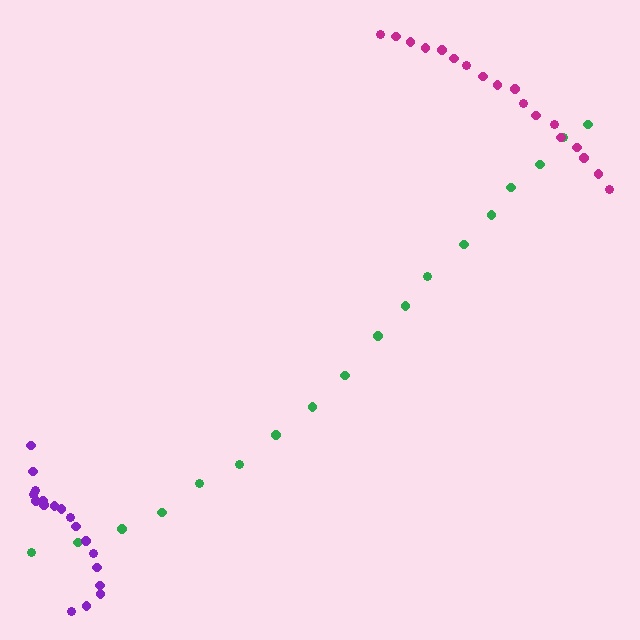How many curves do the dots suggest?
There are 3 distinct paths.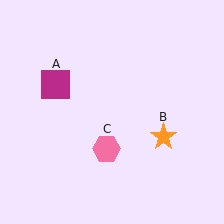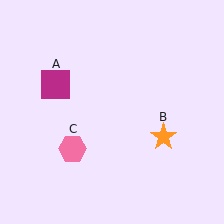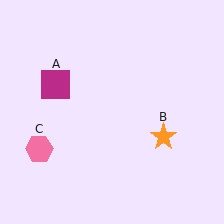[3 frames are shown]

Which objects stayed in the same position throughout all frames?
Magenta square (object A) and orange star (object B) remained stationary.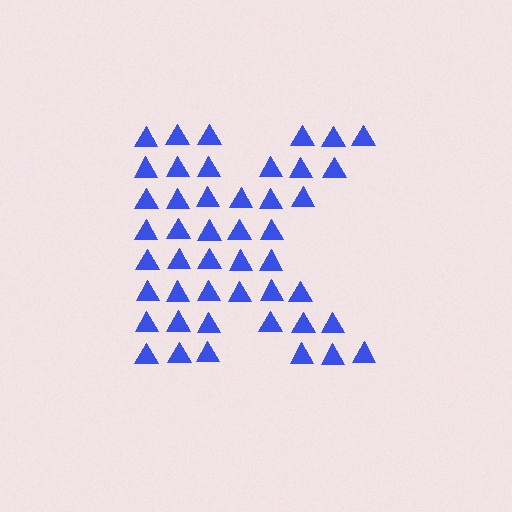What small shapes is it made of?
It is made of small triangles.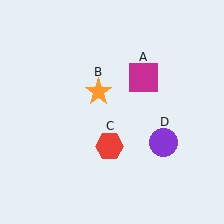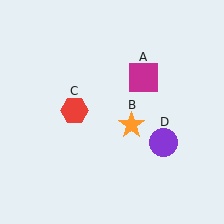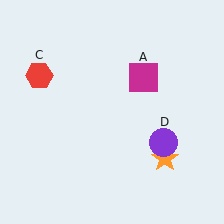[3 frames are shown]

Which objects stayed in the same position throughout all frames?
Magenta square (object A) and purple circle (object D) remained stationary.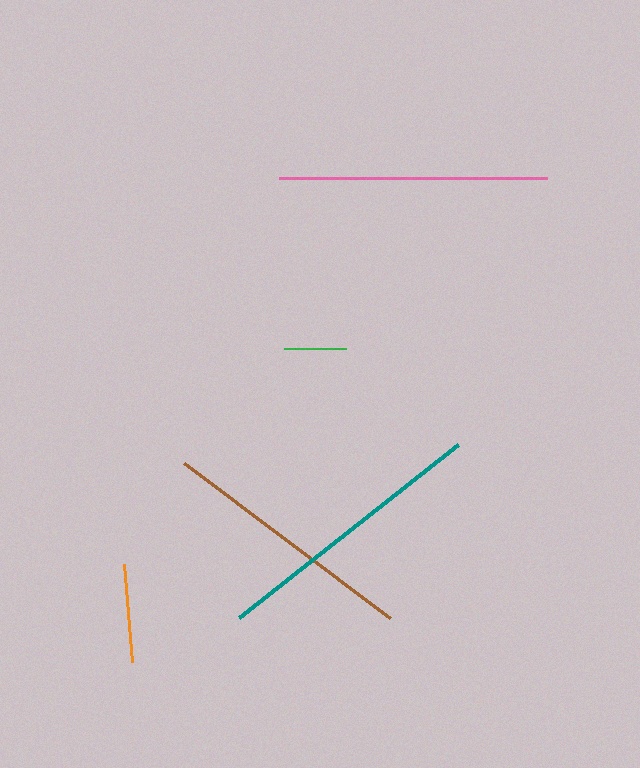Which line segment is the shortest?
The green line is the shortest at approximately 62 pixels.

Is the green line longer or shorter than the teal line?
The teal line is longer than the green line.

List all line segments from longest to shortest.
From longest to shortest: teal, pink, brown, orange, green.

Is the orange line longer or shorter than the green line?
The orange line is longer than the green line.